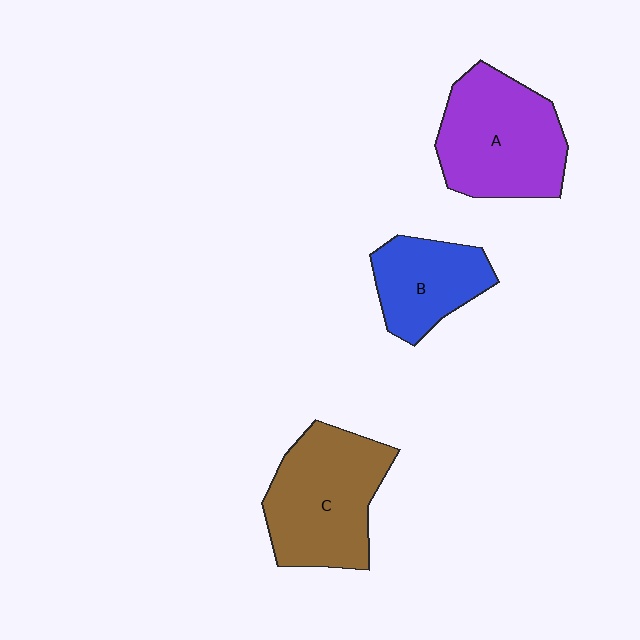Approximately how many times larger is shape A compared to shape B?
Approximately 1.5 times.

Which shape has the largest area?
Shape C (brown).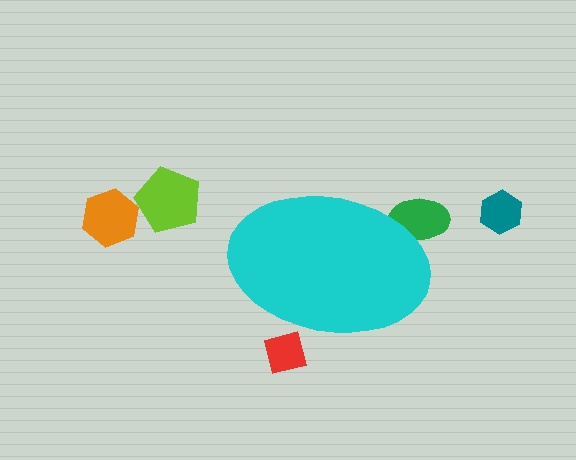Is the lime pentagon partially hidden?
No, the lime pentagon is fully visible.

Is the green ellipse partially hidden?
Yes, the green ellipse is partially hidden behind the cyan ellipse.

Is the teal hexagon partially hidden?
No, the teal hexagon is fully visible.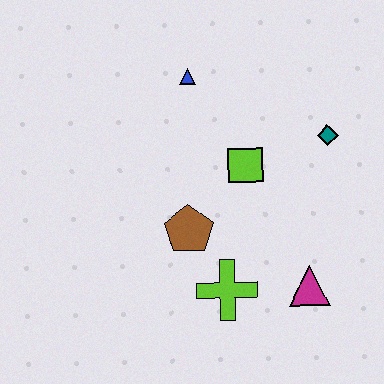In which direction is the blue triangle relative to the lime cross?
The blue triangle is above the lime cross.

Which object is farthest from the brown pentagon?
The teal diamond is farthest from the brown pentagon.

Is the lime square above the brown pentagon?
Yes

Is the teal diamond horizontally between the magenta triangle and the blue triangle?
No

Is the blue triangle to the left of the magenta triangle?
Yes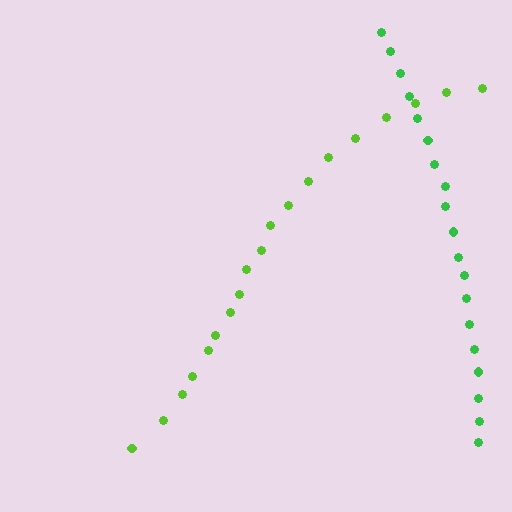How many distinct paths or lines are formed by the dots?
There are 2 distinct paths.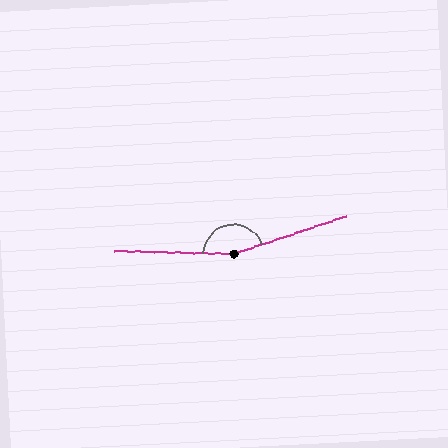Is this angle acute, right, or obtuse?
It is obtuse.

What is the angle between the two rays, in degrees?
Approximately 159 degrees.